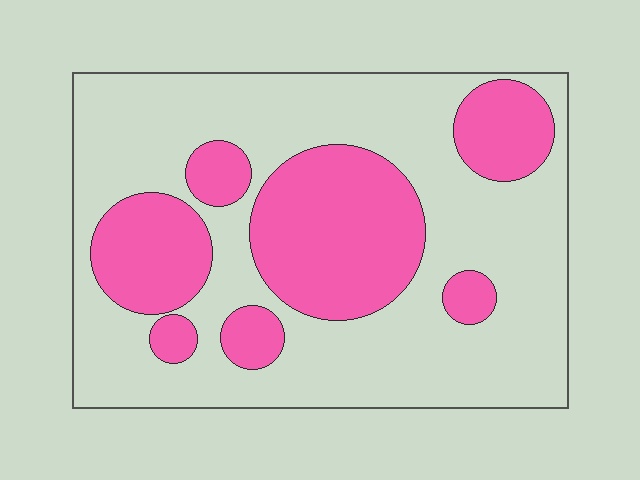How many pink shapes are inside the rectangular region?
7.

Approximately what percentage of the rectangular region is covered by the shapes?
Approximately 35%.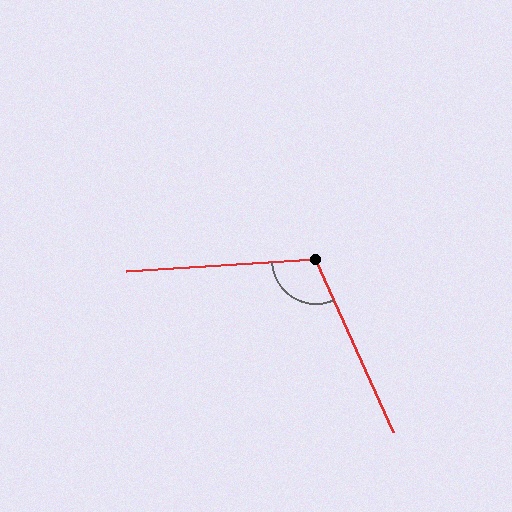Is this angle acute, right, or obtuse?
It is obtuse.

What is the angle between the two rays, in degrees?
Approximately 111 degrees.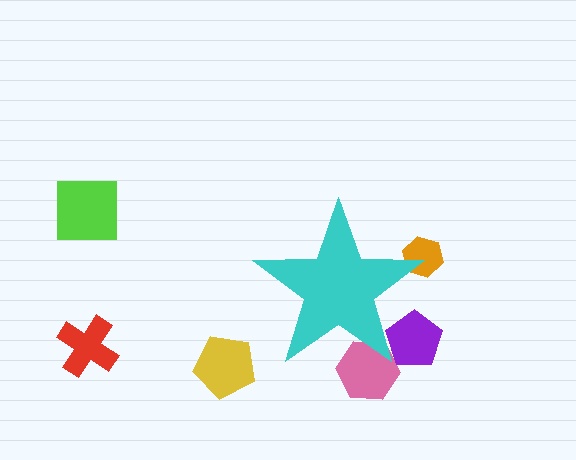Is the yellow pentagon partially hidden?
No, the yellow pentagon is fully visible.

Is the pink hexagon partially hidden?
Yes, the pink hexagon is partially hidden behind the cyan star.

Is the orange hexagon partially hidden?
Yes, the orange hexagon is partially hidden behind the cyan star.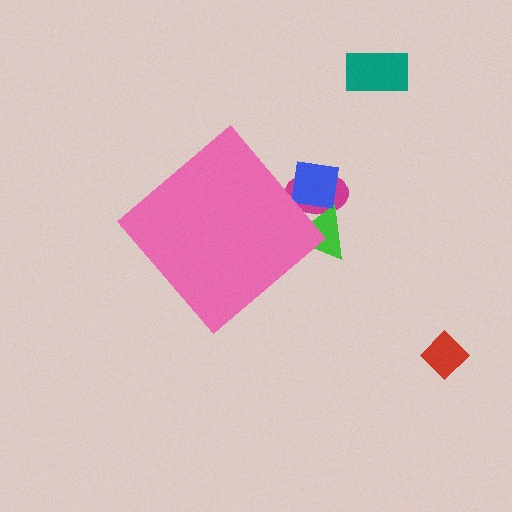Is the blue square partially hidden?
Yes, the blue square is partially hidden behind the pink diamond.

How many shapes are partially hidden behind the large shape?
3 shapes are partially hidden.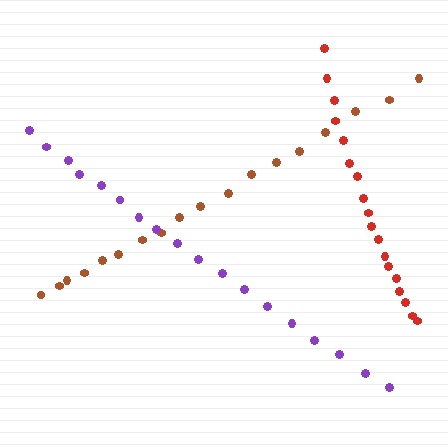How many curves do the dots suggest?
There are 3 distinct paths.